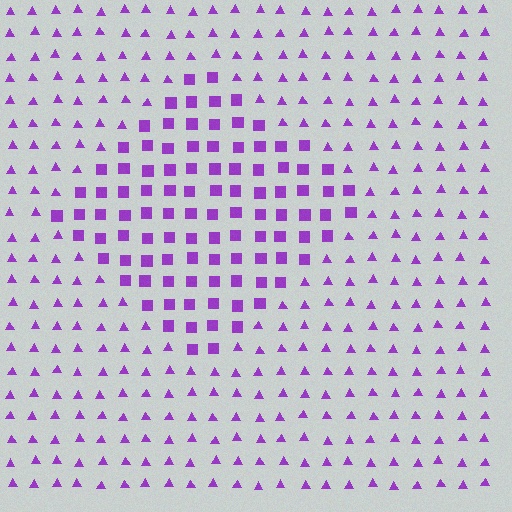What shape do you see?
I see a diamond.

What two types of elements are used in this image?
The image uses squares inside the diamond region and triangles outside it.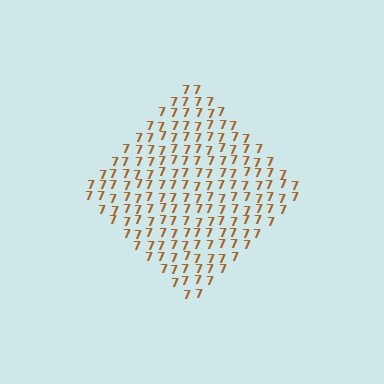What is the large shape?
The large shape is a diamond.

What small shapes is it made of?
It is made of small digit 7's.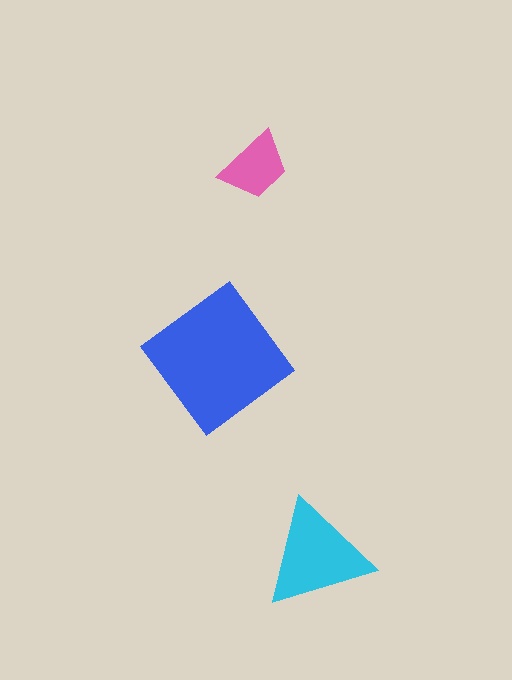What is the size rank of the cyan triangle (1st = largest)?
2nd.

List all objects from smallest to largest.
The pink trapezoid, the cyan triangle, the blue diamond.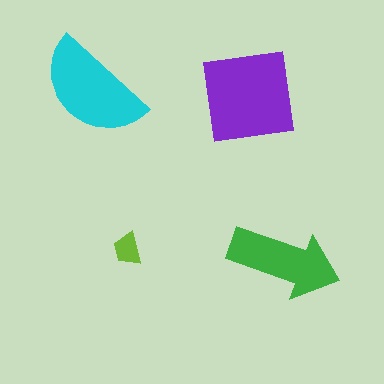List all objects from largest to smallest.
The purple square, the cyan semicircle, the green arrow, the lime trapezoid.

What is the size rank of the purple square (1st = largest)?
1st.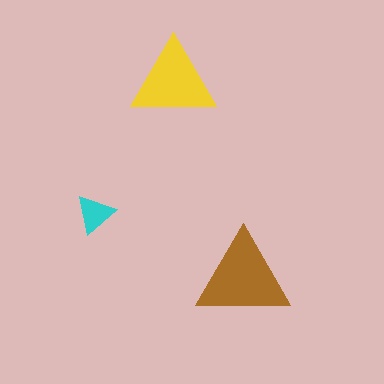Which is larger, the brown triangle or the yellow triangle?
The brown one.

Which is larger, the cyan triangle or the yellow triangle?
The yellow one.